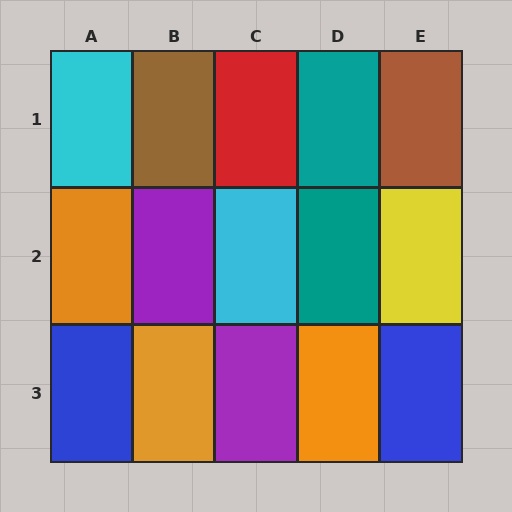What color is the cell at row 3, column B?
Orange.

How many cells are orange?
3 cells are orange.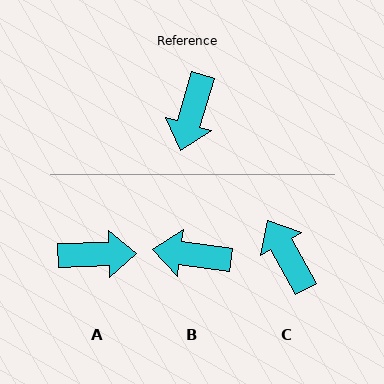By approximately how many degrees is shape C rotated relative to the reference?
Approximately 134 degrees clockwise.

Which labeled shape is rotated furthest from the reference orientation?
C, about 134 degrees away.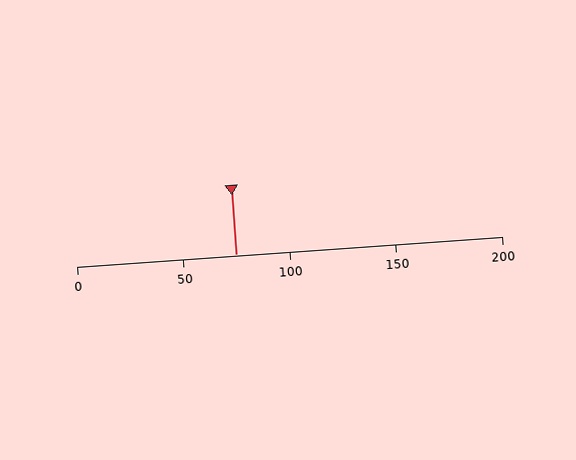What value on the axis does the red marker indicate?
The marker indicates approximately 75.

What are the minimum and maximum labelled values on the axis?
The axis runs from 0 to 200.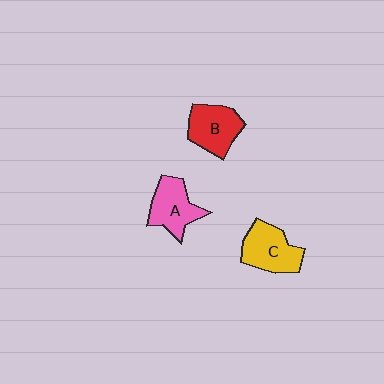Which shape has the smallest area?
Shape A (pink).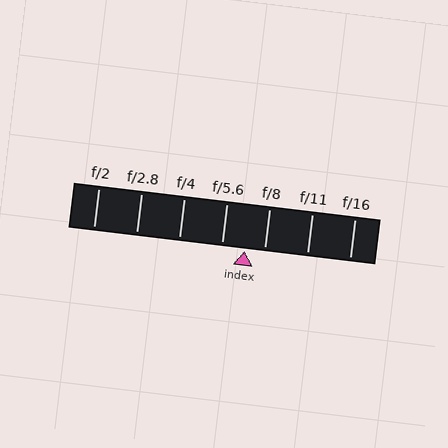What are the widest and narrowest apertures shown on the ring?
The widest aperture shown is f/2 and the narrowest is f/16.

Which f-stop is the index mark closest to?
The index mark is closest to f/8.